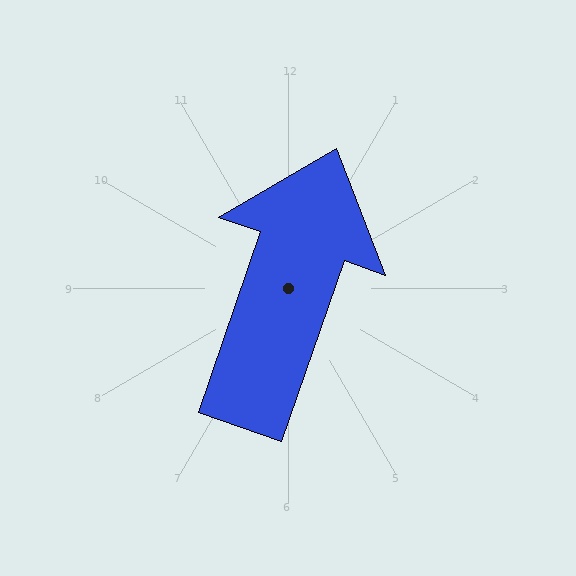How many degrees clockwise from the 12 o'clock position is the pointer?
Approximately 19 degrees.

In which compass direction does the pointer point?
North.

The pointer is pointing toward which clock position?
Roughly 1 o'clock.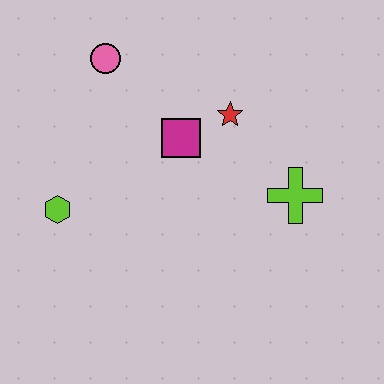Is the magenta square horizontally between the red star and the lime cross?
No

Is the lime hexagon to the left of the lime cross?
Yes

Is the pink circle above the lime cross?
Yes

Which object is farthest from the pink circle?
The lime cross is farthest from the pink circle.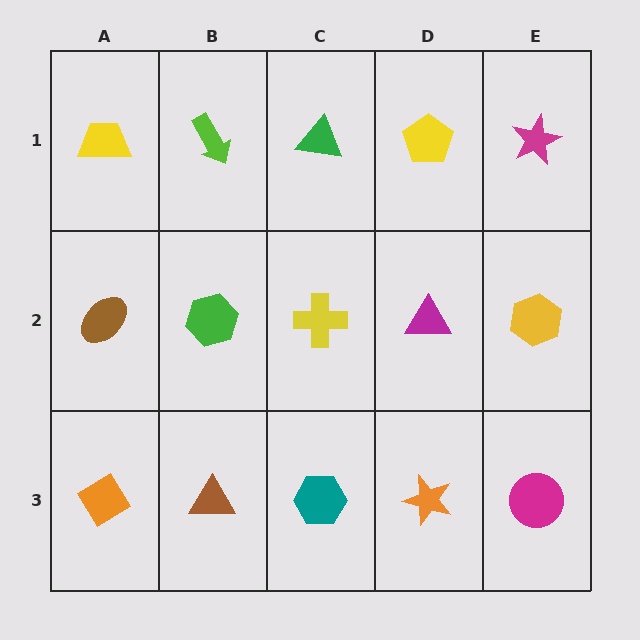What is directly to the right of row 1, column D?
A magenta star.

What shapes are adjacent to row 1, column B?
A green hexagon (row 2, column B), a yellow trapezoid (row 1, column A), a green triangle (row 1, column C).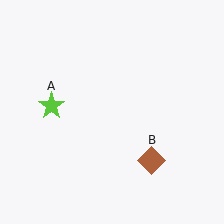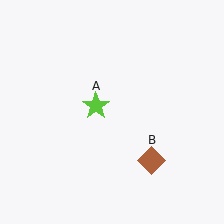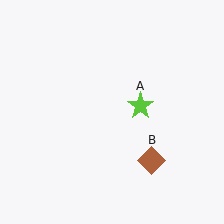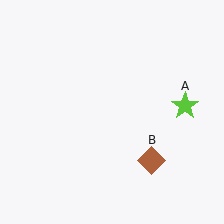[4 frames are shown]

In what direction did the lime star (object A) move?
The lime star (object A) moved right.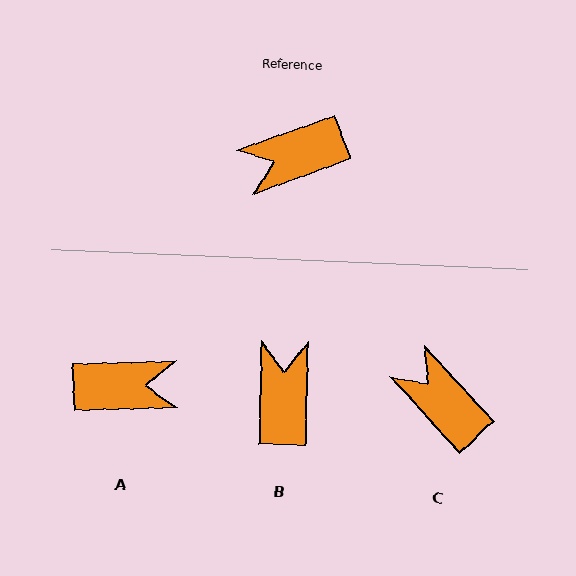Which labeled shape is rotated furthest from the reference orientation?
A, about 162 degrees away.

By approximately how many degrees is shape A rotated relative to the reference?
Approximately 162 degrees counter-clockwise.